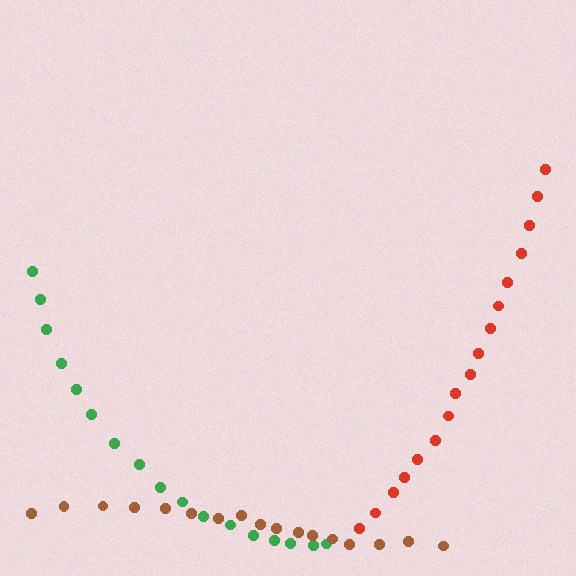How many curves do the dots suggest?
There are 3 distinct paths.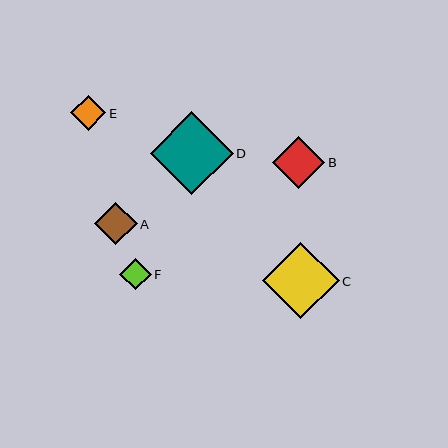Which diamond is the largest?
Diamond D is the largest with a size of approximately 83 pixels.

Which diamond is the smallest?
Diamond F is the smallest with a size of approximately 32 pixels.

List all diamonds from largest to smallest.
From largest to smallest: D, C, B, A, E, F.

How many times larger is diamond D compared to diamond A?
Diamond D is approximately 2.0 times the size of diamond A.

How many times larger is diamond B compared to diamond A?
Diamond B is approximately 1.2 times the size of diamond A.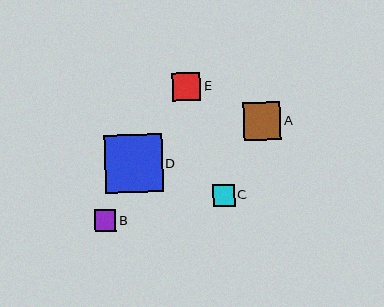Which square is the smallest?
Square B is the smallest with a size of approximately 22 pixels.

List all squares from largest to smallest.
From largest to smallest: D, A, E, C, B.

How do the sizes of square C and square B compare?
Square C and square B are approximately the same size.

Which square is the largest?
Square D is the largest with a size of approximately 58 pixels.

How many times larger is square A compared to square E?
Square A is approximately 1.3 times the size of square E.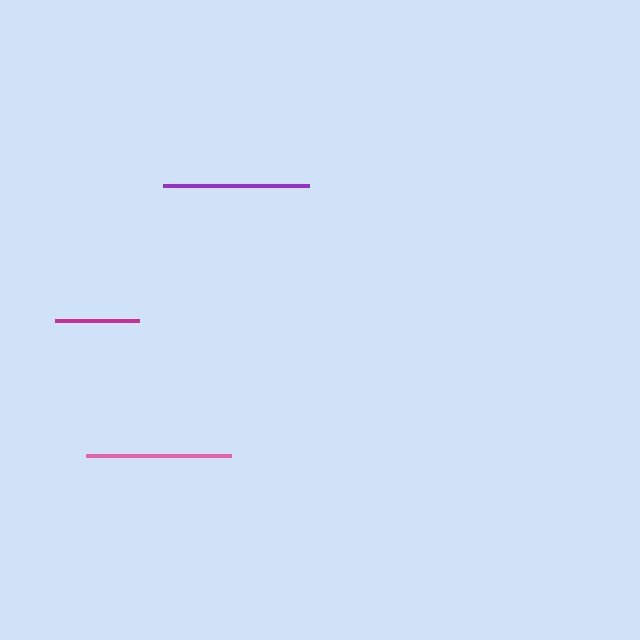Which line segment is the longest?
The purple line is the longest at approximately 147 pixels.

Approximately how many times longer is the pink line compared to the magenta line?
The pink line is approximately 1.7 times the length of the magenta line.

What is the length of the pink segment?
The pink segment is approximately 145 pixels long.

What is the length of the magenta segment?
The magenta segment is approximately 85 pixels long.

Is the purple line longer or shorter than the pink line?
The purple line is longer than the pink line.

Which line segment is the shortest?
The magenta line is the shortest at approximately 85 pixels.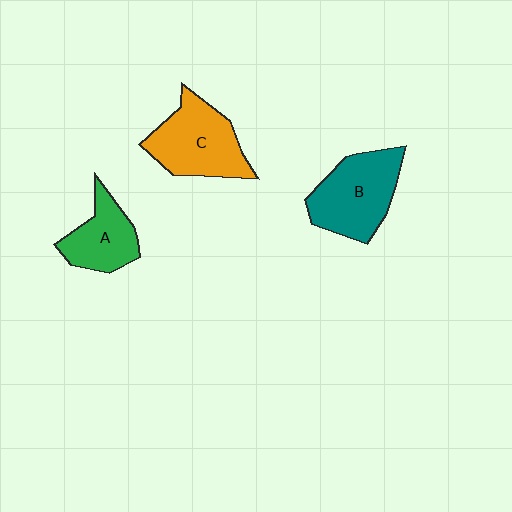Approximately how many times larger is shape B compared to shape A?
Approximately 1.4 times.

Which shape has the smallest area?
Shape A (green).